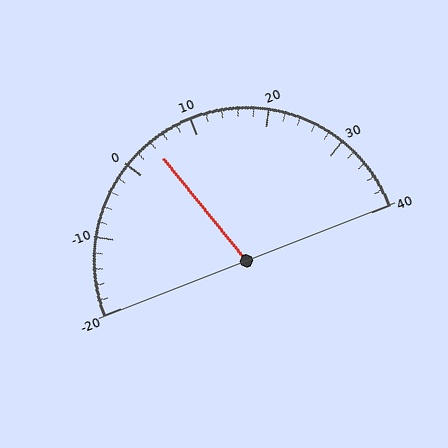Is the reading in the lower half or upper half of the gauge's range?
The reading is in the lower half of the range (-20 to 40).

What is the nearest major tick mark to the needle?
The nearest major tick mark is 0.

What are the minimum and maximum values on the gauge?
The gauge ranges from -20 to 40.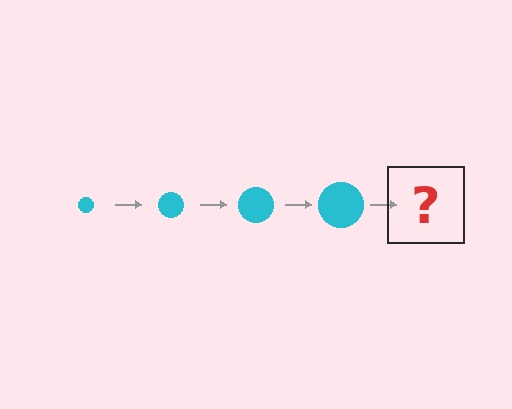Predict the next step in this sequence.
The next step is a cyan circle, larger than the previous one.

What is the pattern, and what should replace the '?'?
The pattern is that the circle gets progressively larger each step. The '?' should be a cyan circle, larger than the previous one.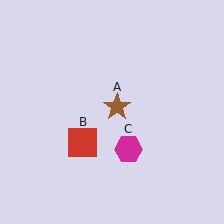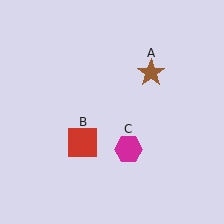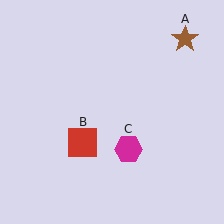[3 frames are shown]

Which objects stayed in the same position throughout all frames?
Red square (object B) and magenta hexagon (object C) remained stationary.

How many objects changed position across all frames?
1 object changed position: brown star (object A).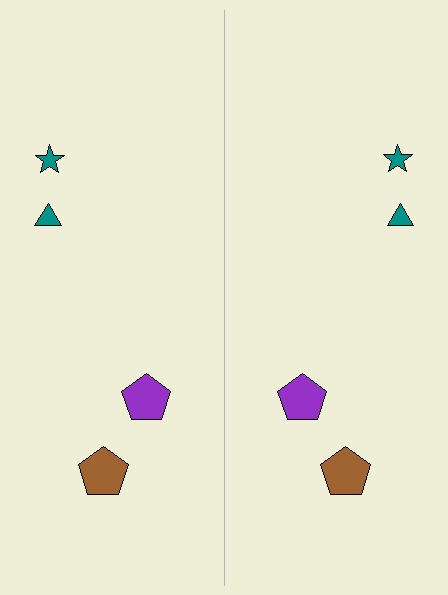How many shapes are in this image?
There are 8 shapes in this image.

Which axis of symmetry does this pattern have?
The pattern has a vertical axis of symmetry running through the center of the image.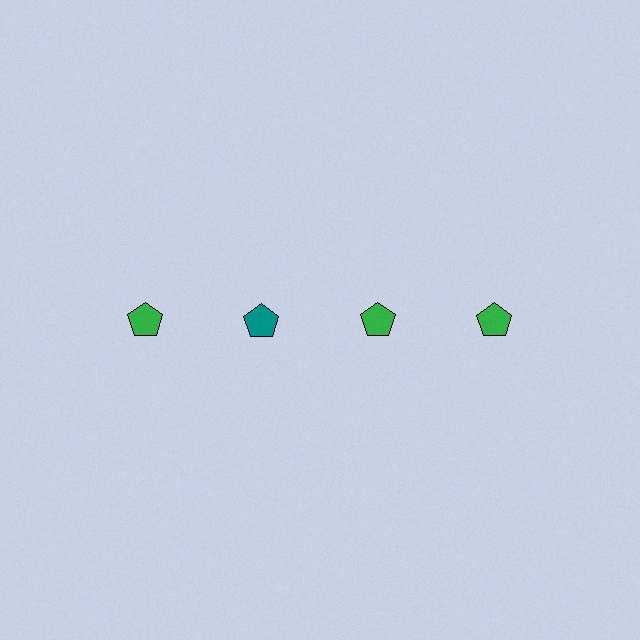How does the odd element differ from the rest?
It has a different color: teal instead of green.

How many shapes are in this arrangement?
There are 4 shapes arranged in a grid pattern.